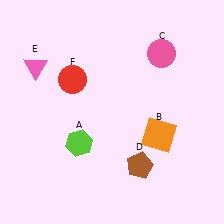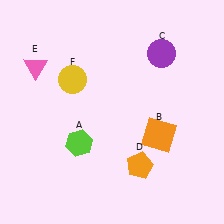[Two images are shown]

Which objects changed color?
C changed from pink to purple. D changed from brown to orange. F changed from red to yellow.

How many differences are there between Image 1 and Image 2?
There are 3 differences between the two images.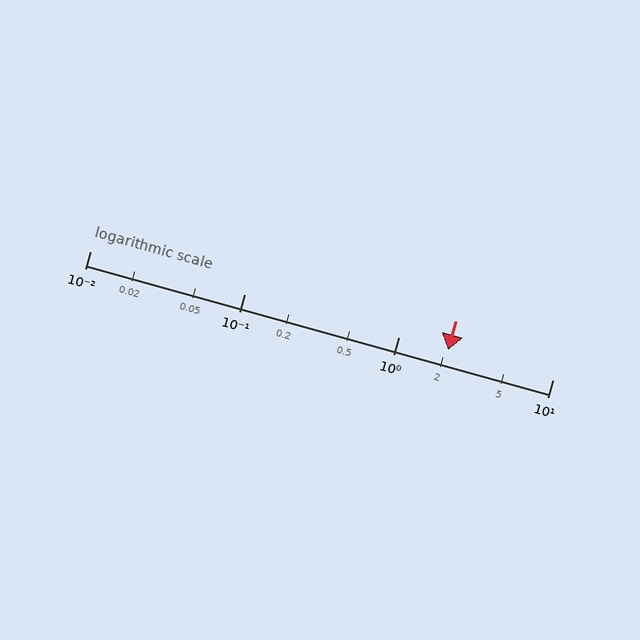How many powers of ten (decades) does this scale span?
The scale spans 3 decades, from 0.01 to 10.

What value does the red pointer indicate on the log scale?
The pointer indicates approximately 2.1.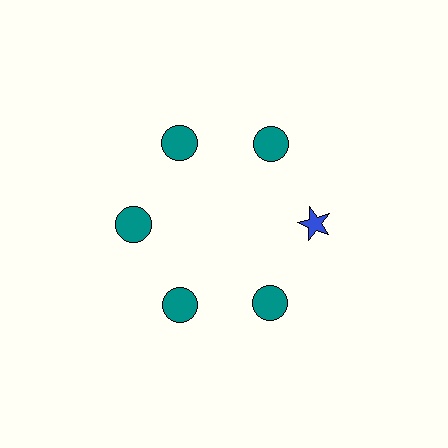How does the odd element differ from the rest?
It differs in both color (blue instead of teal) and shape (star instead of circle).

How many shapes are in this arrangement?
There are 6 shapes arranged in a ring pattern.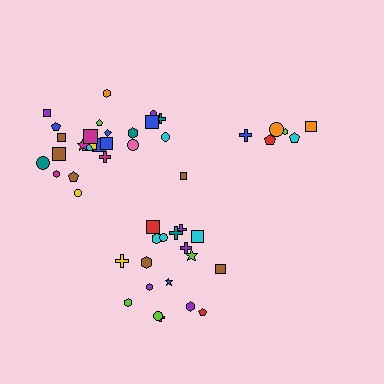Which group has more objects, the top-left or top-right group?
The top-left group.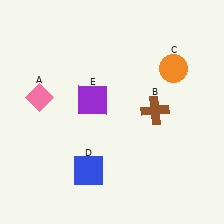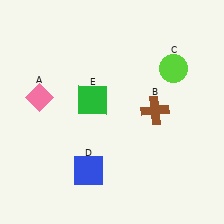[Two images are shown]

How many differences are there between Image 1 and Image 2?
There are 2 differences between the two images.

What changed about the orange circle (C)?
In Image 1, C is orange. In Image 2, it changed to lime.